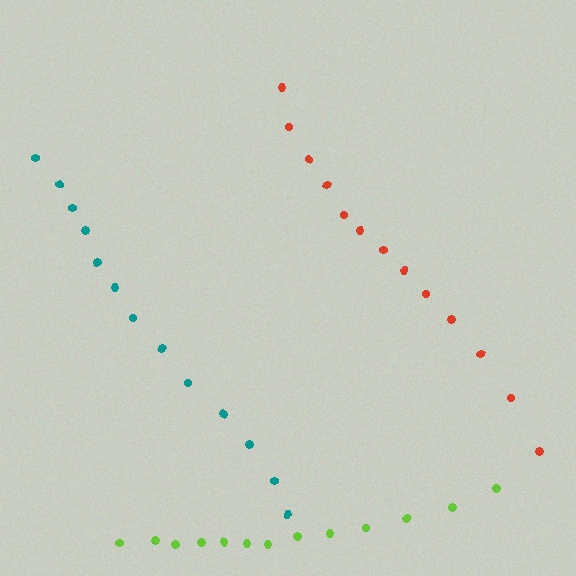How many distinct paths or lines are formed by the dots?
There are 3 distinct paths.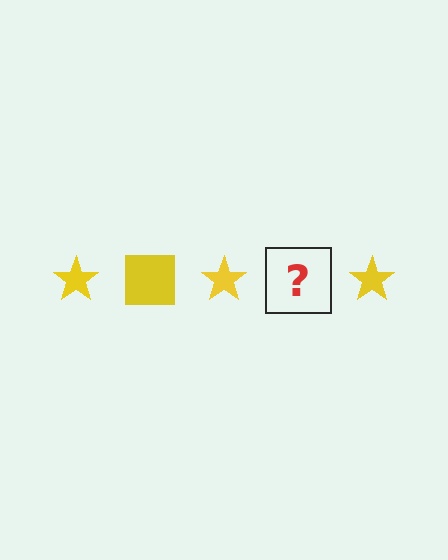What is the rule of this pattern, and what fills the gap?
The rule is that the pattern cycles through star, square shapes in yellow. The gap should be filled with a yellow square.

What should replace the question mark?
The question mark should be replaced with a yellow square.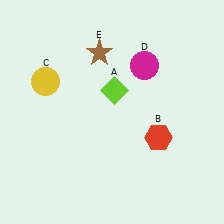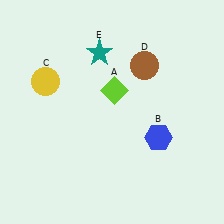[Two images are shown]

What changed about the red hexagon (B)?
In Image 1, B is red. In Image 2, it changed to blue.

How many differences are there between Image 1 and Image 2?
There are 3 differences between the two images.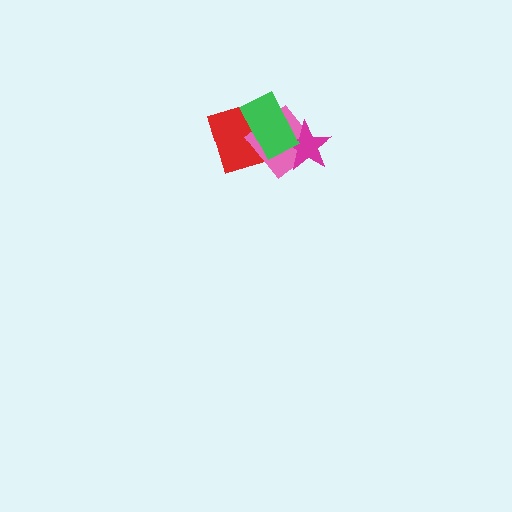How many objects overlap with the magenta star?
2 objects overlap with the magenta star.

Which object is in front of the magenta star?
The green rectangle is in front of the magenta star.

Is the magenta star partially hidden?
Yes, it is partially covered by another shape.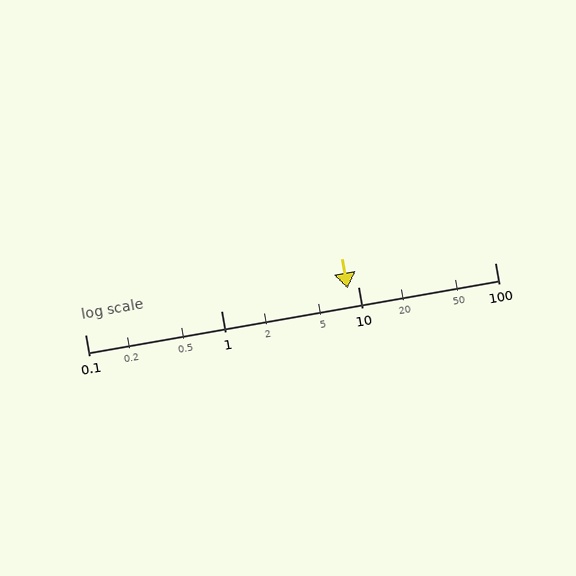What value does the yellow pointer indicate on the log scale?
The pointer indicates approximately 8.3.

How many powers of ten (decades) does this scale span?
The scale spans 3 decades, from 0.1 to 100.